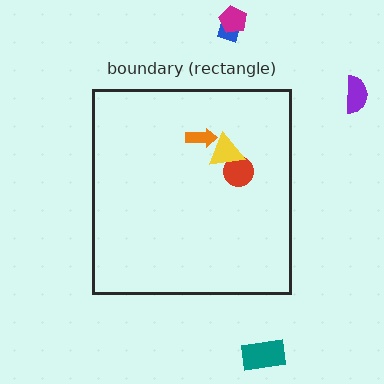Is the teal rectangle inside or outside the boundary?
Outside.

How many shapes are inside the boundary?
3 inside, 4 outside.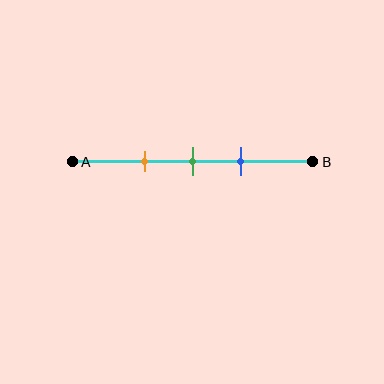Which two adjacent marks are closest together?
The green and blue marks are the closest adjacent pair.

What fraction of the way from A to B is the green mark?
The green mark is approximately 50% (0.5) of the way from A to B.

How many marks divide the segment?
There are 3 marks dividing the segment.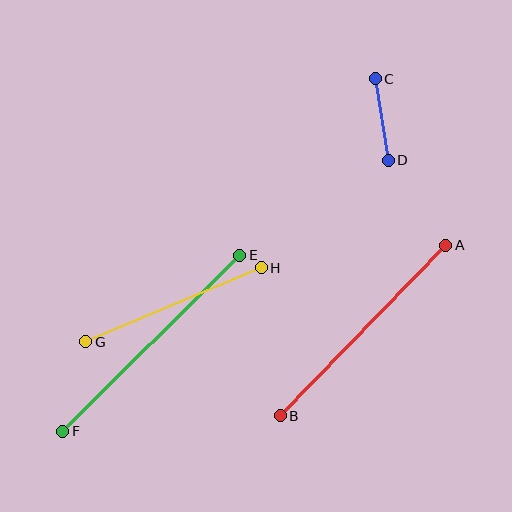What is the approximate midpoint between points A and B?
The midpoint is at approximately (363, 331) pixels.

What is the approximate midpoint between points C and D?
The midpoint is at approximately (382, 119) pixels.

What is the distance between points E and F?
The distance is approximately 250 pixels.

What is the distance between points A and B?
The distance is approximately 238 pixels.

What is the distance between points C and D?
The distance is approximately 83 pixels.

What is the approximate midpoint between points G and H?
The midpoint is at approximately (174, 305) pixels.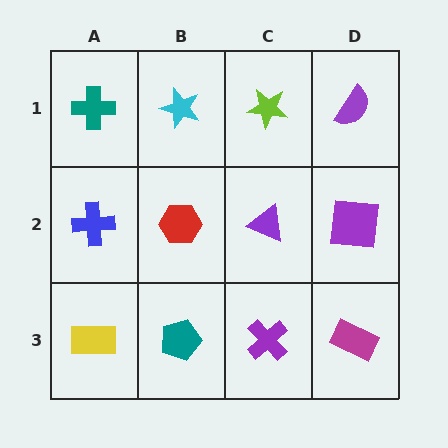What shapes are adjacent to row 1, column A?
A blue cross (row 2, column A), a cyan star (row 1, column B).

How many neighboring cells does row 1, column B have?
3.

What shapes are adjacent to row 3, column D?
A purple square (row 2, column D), a purple cross (row 3, column C).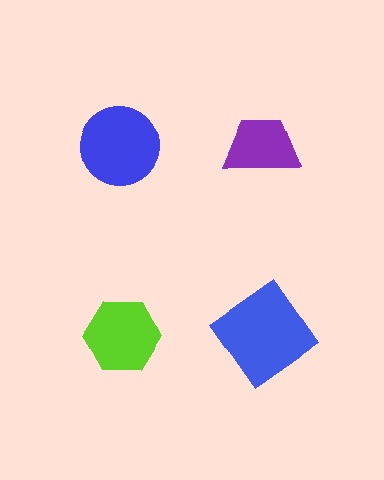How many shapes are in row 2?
2 shapes.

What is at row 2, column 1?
A lime hexagon.